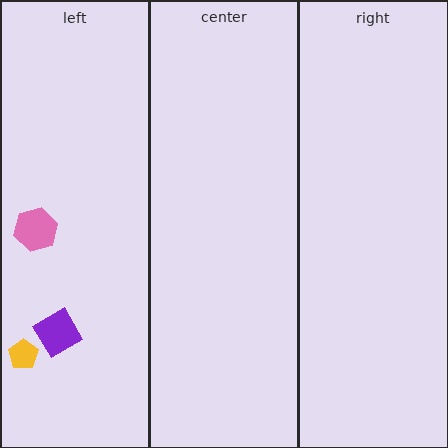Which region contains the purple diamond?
The left region.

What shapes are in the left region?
The yellow pentagon, the purple diamond, the pink hexagon.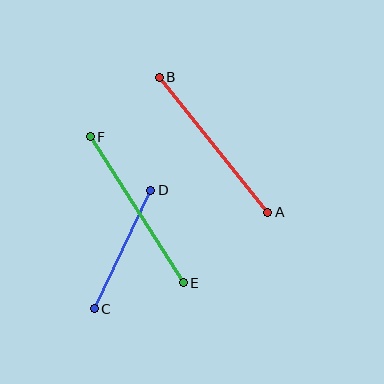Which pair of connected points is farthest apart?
Points A and B are farthest apart.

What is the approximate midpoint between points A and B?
The midpoint is at approximately (213, 145) pixels.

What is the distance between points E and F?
The distance is approximately 173 pixels.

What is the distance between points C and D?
The distance is approximately 131 pixels.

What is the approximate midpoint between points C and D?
The midpoint is at approximately (122, 250) pixels.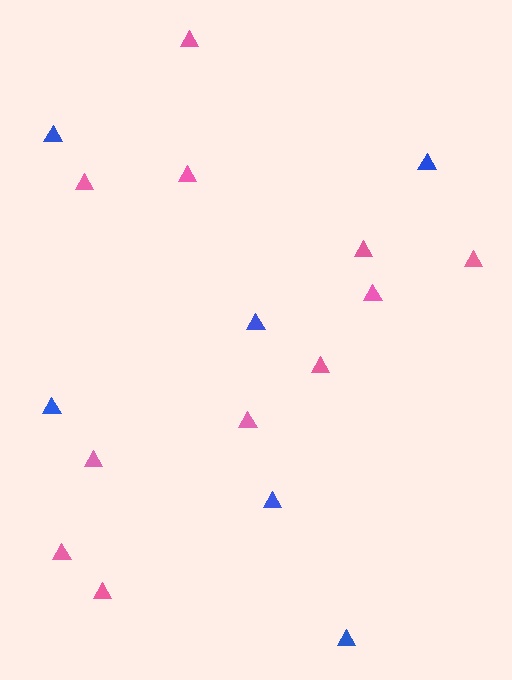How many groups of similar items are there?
There are 2 groups: one group of pink triangles (11) and one group of blue triangles (6).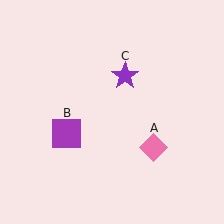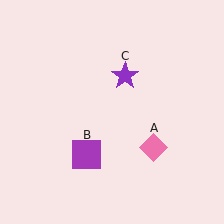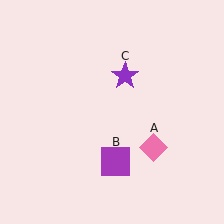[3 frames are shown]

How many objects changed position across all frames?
1 object changed position: purple square (object B).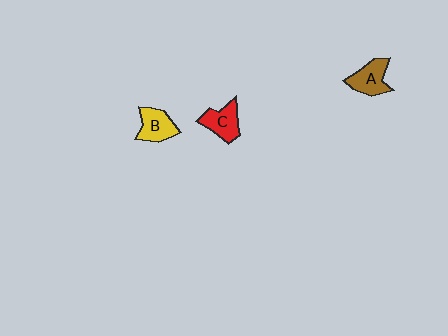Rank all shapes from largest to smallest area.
From largest to smallest: A (brown), C (red), B (yellow).